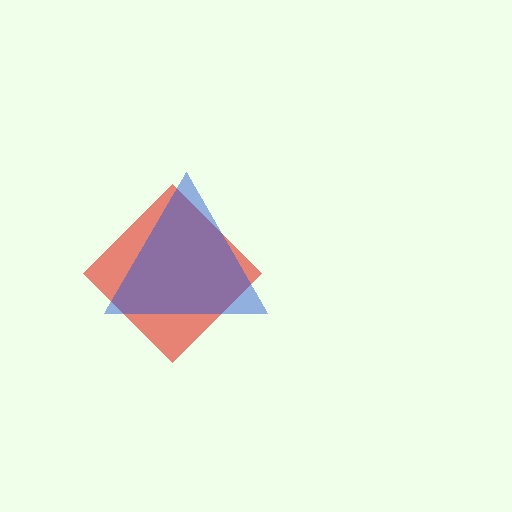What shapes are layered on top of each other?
The layered shapes are: a red diamond, a blue triangle.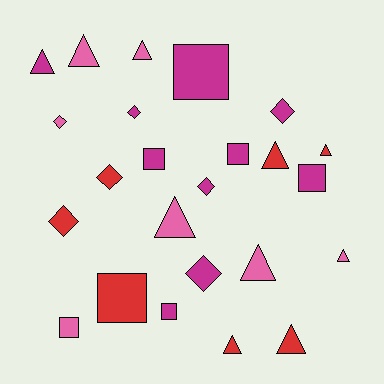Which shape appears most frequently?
Triangle, with 10 objects.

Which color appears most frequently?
Magenta, with 10 objects.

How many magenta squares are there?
There are 5 magenta squares.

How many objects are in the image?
There are 24 objects.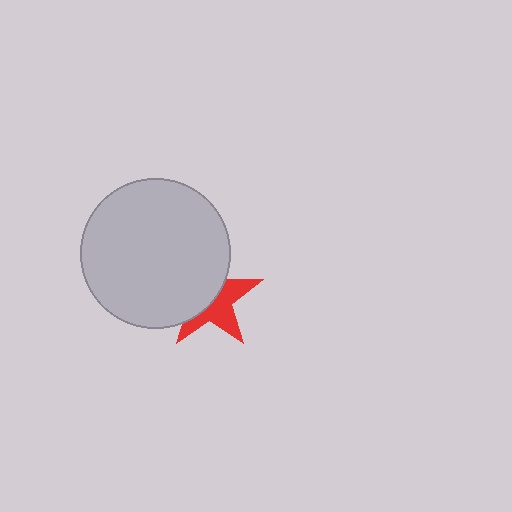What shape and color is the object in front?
The object in front is a light gray circle.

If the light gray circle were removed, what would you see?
You would see the complete red star.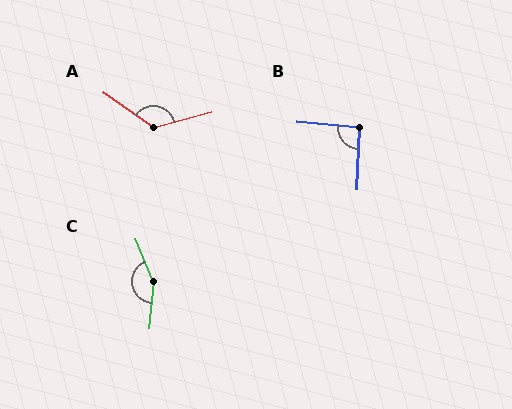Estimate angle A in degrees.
Approximately 130 degrees.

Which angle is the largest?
C, at approximately 153 degrees.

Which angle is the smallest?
B, at approximately 93 degrees.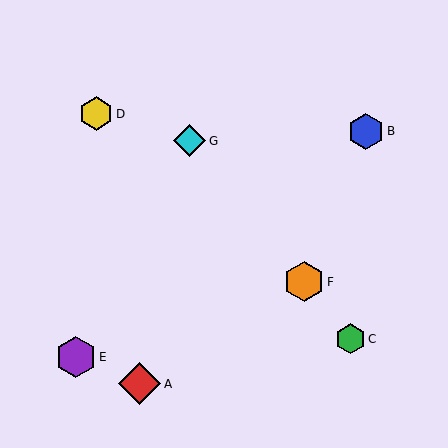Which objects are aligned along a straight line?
Objects C, F, G are aligned along a straight line.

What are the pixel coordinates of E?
Object E is at (76, 357).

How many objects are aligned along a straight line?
3 objects (C, F, G) are aligned along a straight line.